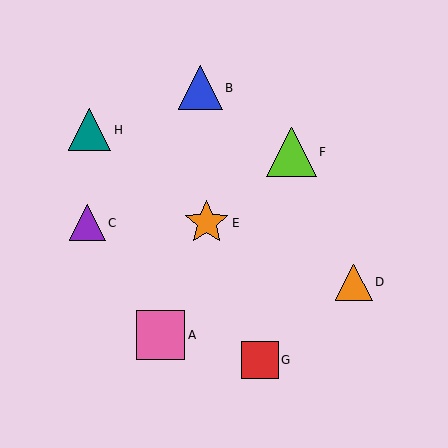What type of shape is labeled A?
Shape A is a pink square.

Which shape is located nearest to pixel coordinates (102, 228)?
The purple triangle (labeled C) at (87, 223) is nearest to that location.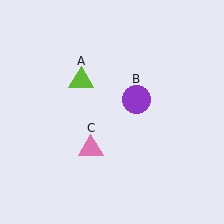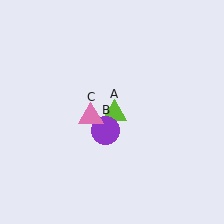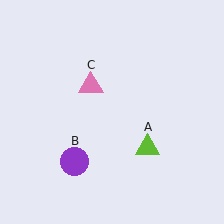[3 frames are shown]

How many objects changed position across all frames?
3 objects changed position: lime triangle (object A), purple circle (object B), pink triangle (object C).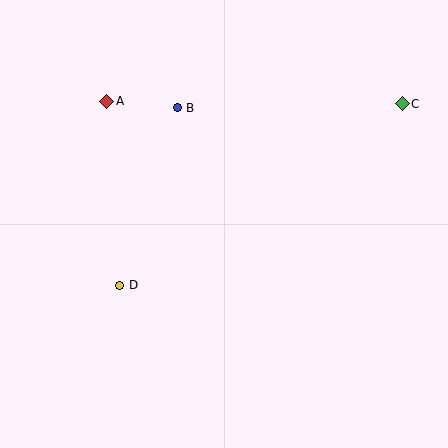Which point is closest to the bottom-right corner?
Point C is closest to the bottom-right corner.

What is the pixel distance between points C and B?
The distance between C and B is 225 pixels.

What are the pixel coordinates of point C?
Point C is at (402, 104).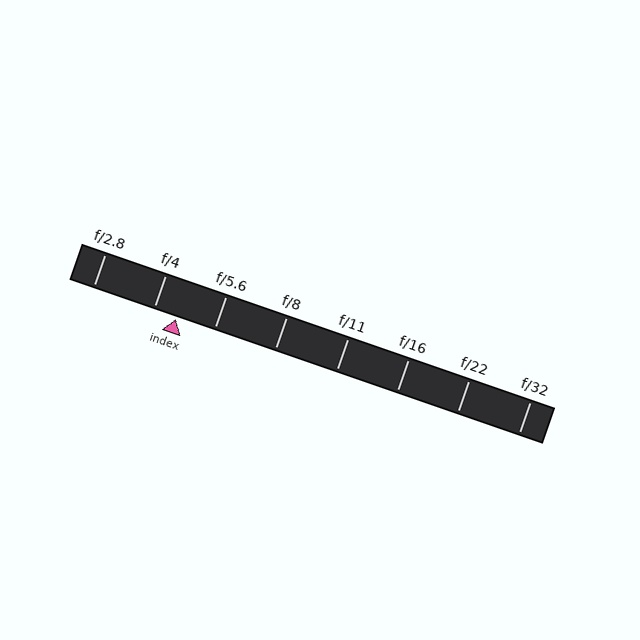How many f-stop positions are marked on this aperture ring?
There are 8 f-stop positions marked.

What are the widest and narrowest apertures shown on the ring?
The widest aperture shown is f/2.8 and the narrowest is f/32.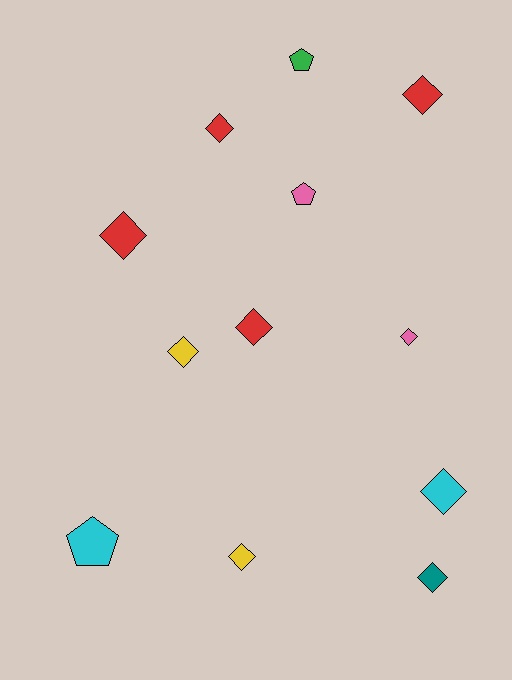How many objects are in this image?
There are 12 objects.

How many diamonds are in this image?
There are 9 diamonds.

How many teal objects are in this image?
There is 1 teal object.